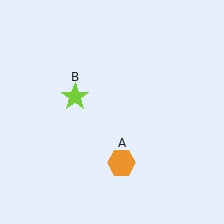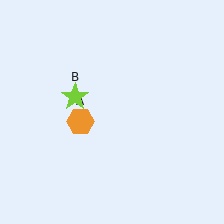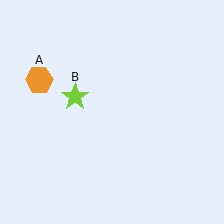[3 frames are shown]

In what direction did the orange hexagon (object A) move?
The orange hexagon (object A) moved up and to the left.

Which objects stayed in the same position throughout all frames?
Lime star (object B) remained stationary.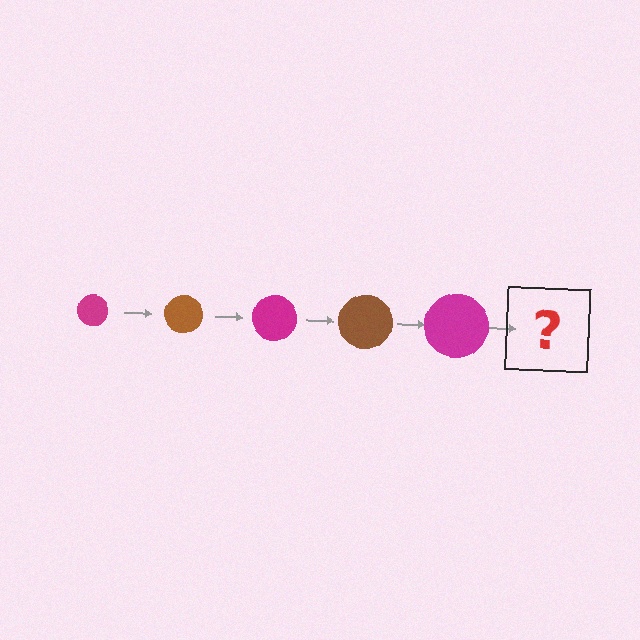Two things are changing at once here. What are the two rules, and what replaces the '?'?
The two rules are that the circle grows larger each step and the color cycles through magenta and brown. The '?' should be a brown circle, larger than the previous one.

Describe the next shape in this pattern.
It should be a brown circle, larger than the previous one.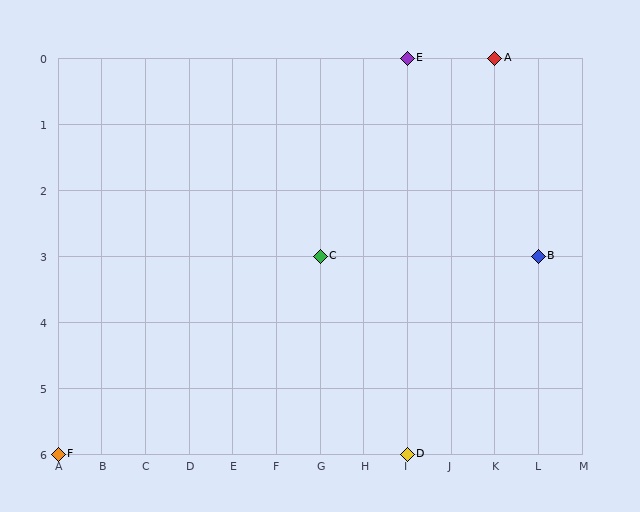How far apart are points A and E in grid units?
Points A and E are 2 columns apart.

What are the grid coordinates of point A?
Point A is at grid coordinates (K, 0).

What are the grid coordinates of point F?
Point F is at grid coordinates (A, 6).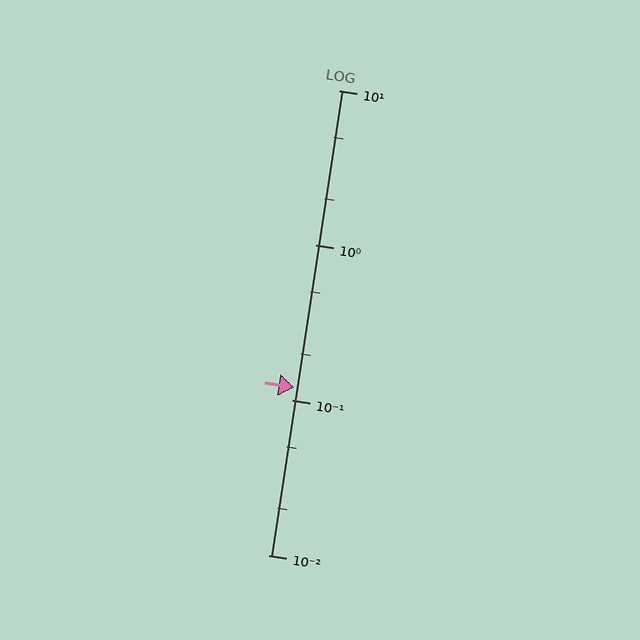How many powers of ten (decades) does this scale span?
The scale spans 3 decades, from 0.01 to 10.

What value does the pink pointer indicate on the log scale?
The pointer indicates approximately 0.12.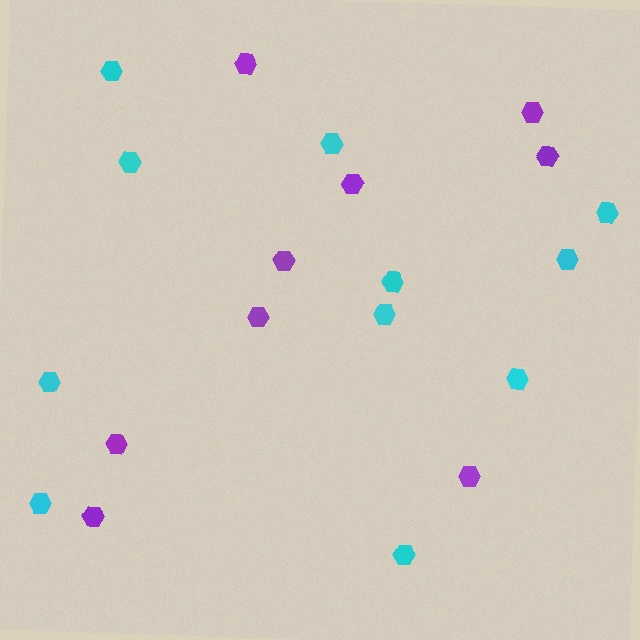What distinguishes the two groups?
There are 2 groups: one group of purple hexagons (9) and one group of cyan hexagons (11).